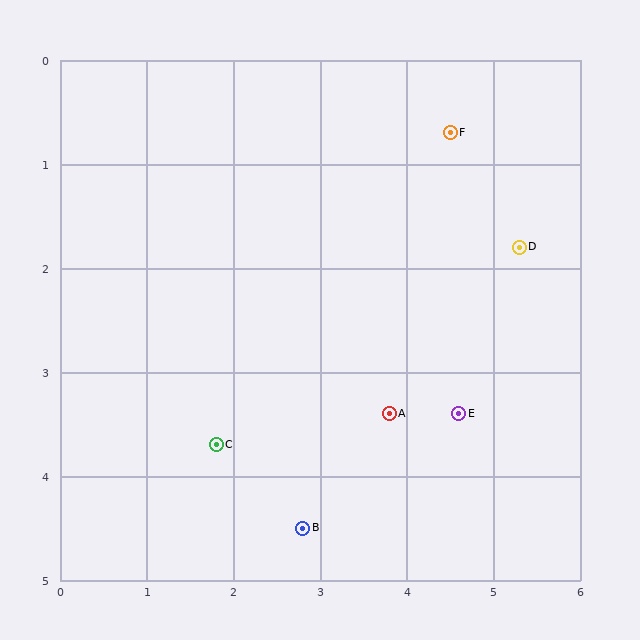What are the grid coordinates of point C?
Point C is at approximately (1.8, 3.7).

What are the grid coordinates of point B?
Point B is at approximately (2.8, 4.5).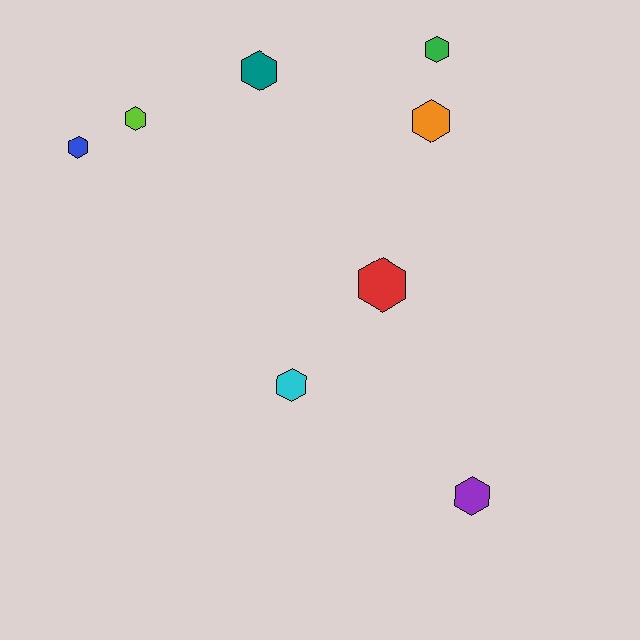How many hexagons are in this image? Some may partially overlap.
There are 8 hexagons.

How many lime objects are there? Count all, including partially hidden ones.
There is 1 lime object.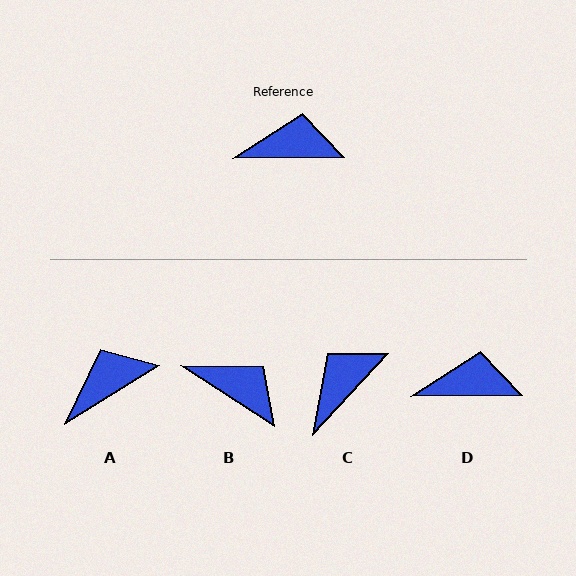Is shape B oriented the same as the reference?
No, it is off by about 34 degrees.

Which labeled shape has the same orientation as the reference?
D.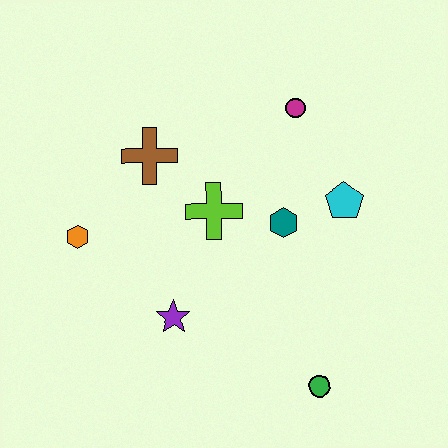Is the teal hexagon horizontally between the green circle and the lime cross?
Yes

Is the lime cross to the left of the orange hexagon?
No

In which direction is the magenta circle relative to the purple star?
The magenta circle is above the purple star.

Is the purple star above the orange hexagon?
No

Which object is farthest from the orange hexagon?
The green circle is farthest from the orange hexagon.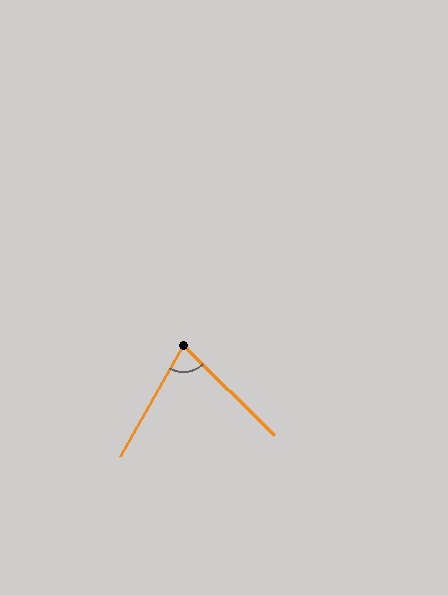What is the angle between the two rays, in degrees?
Approximately 75 degrees.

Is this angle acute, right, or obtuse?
It is acute.